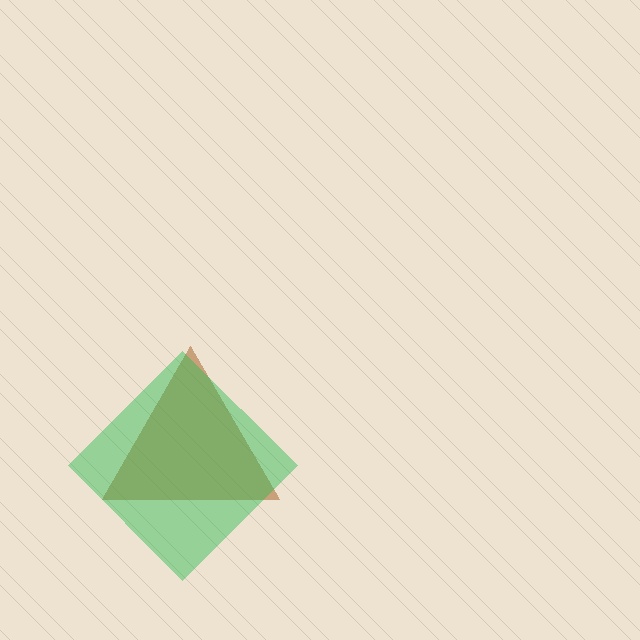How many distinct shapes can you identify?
There are 2 distinct shapes: a brown triangle, a green diamond.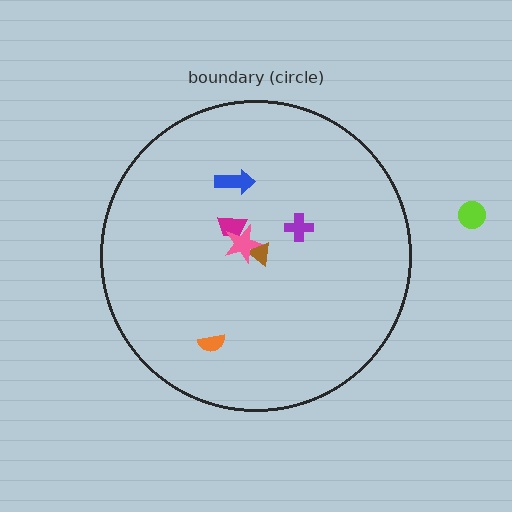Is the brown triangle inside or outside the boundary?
Inside.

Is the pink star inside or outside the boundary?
Inside.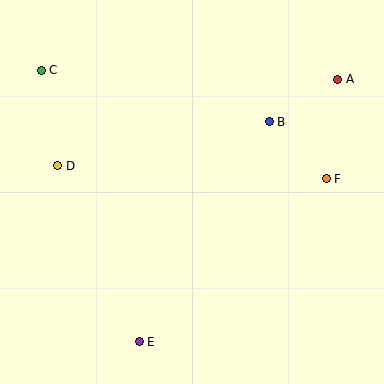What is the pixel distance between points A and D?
The distance between A and D is 293 pixels.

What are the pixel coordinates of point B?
Point B is at (269, 122).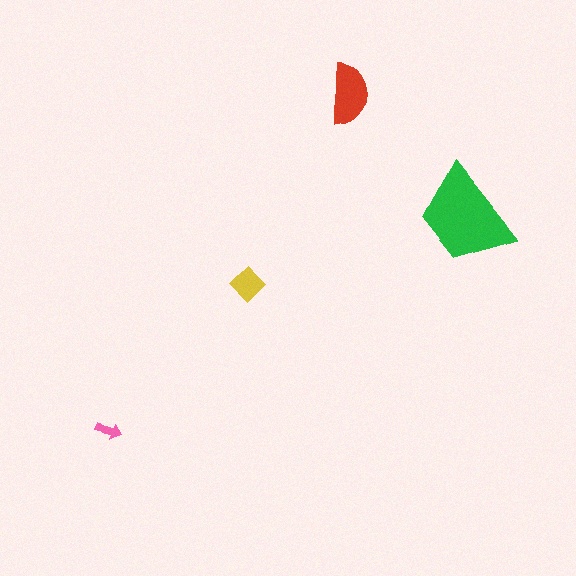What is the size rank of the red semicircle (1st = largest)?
2nd.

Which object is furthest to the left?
The pink arrow is leftmost.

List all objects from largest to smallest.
The green trapezoid, the red semicircle, the yellow diamond, the pink arrow.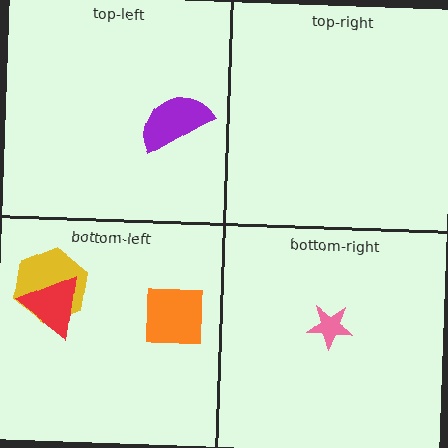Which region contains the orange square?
The bottom-left region.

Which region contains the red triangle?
The bottom-left region.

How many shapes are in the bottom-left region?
3.